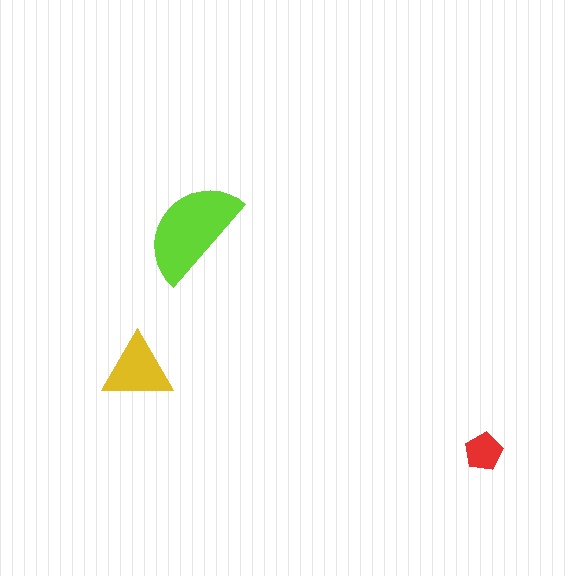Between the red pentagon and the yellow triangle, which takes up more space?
The yellow triangle.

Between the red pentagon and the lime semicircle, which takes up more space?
The lime semicircle.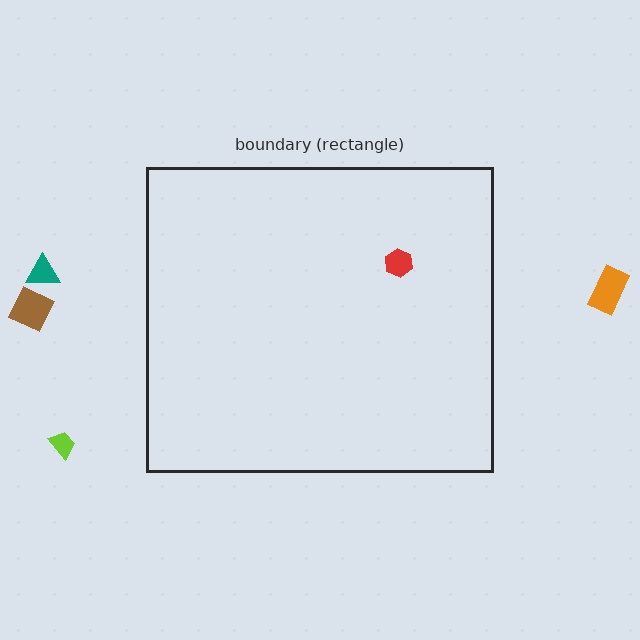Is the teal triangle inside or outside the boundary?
Outside.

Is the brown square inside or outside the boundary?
Outside.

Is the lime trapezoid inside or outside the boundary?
Outside.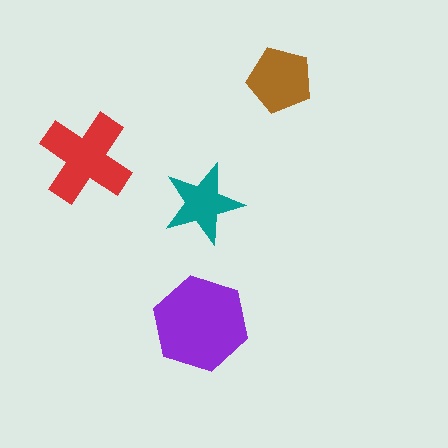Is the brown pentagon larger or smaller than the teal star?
Larger.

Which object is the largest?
The purple hexagon.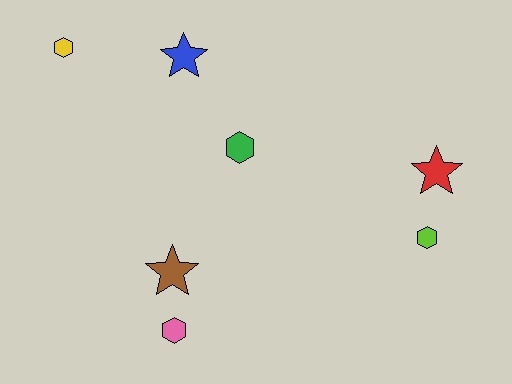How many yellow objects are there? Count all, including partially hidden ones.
There is 1 yellow object.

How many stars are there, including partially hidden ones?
There are 3 stars.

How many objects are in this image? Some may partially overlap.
There are 7 objects.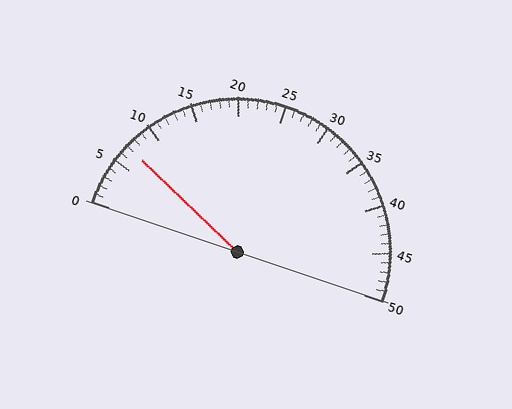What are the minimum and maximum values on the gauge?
The gauge ranges from 0 to 50.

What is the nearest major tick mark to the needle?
The nearest major tick mark is 5.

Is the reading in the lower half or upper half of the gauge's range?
The reading is in the lower half of the range (0 to 50).